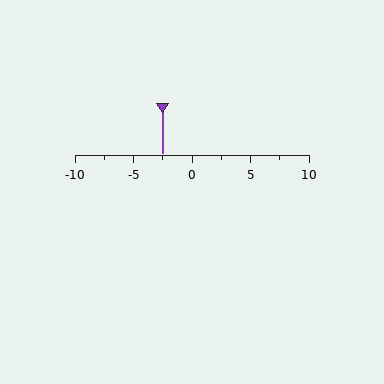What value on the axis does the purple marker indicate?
The marker indicates approximately -2.5.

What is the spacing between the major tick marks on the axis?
The major ticks are spaced 5 apart.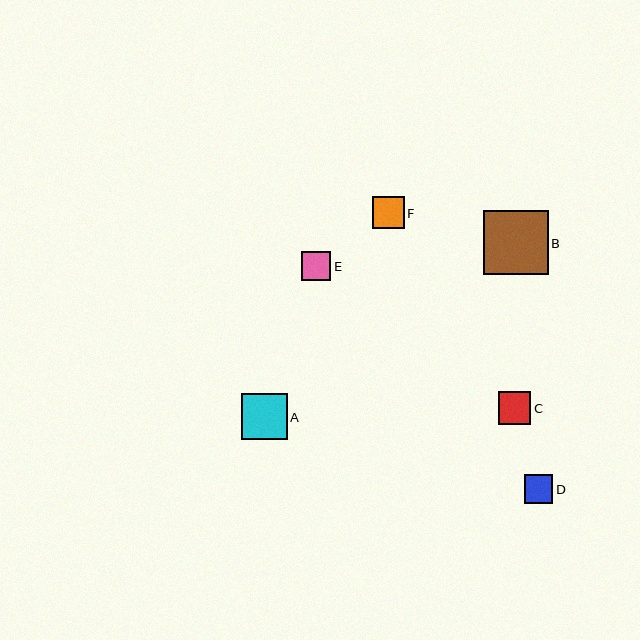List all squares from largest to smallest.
From largest to smallest: B, A, C, F, E, D.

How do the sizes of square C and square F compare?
Square C and square F are approximately the same size.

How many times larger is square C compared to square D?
Square C is approximately 1.1 times the size of square D.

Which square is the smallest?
Square D is the smallest with a size of approximately 29 pixels.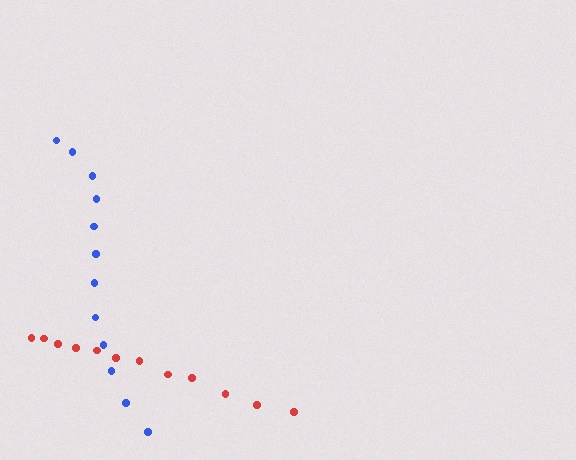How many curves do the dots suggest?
There are 2 distinct paths.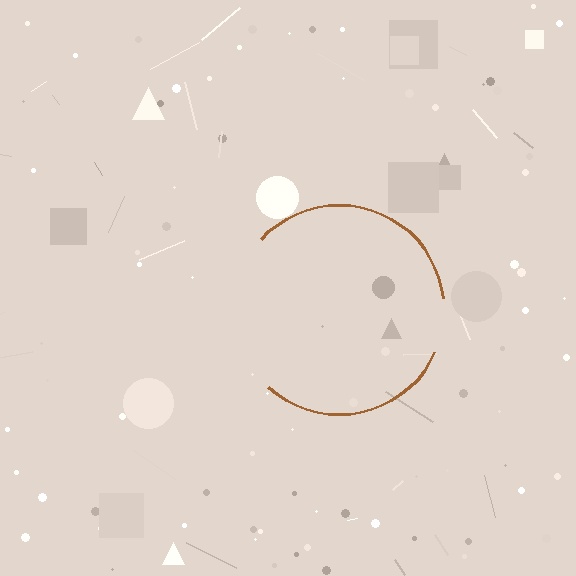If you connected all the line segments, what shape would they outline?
They would outline a circle.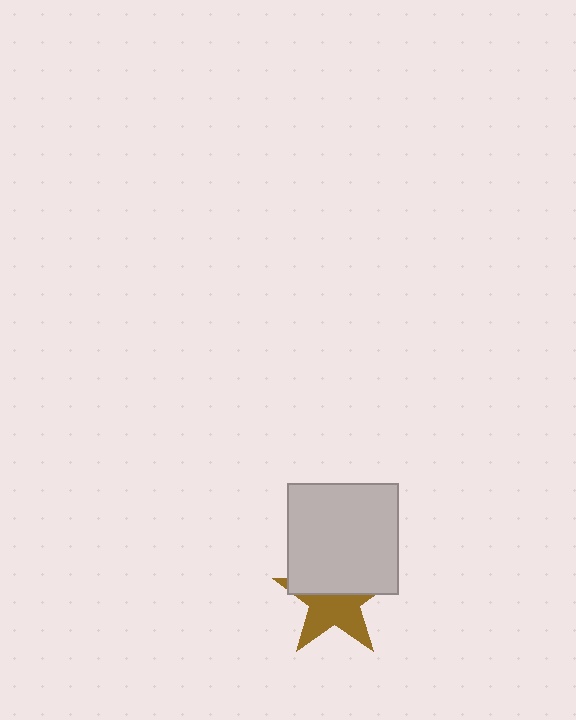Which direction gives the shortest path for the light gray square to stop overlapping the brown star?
Moving up gives the shortest separation.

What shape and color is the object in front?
The object in front is a light gray square.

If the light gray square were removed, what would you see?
You would see the complete brown star.